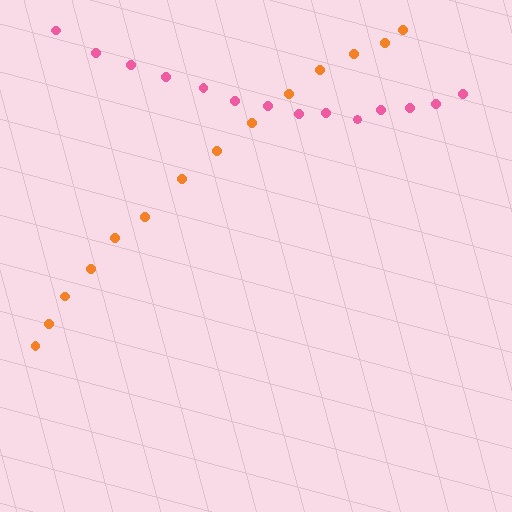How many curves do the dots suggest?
There are 2 distinct paths.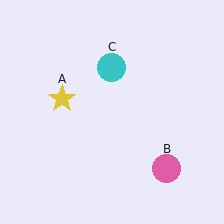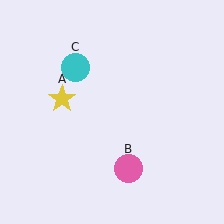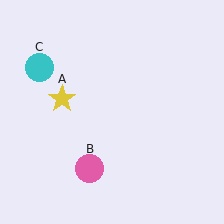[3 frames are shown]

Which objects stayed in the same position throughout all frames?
Yellow star (object A) remained stationary.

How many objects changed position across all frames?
2 objects changed position: pink circle (object B), cyan circle (object C).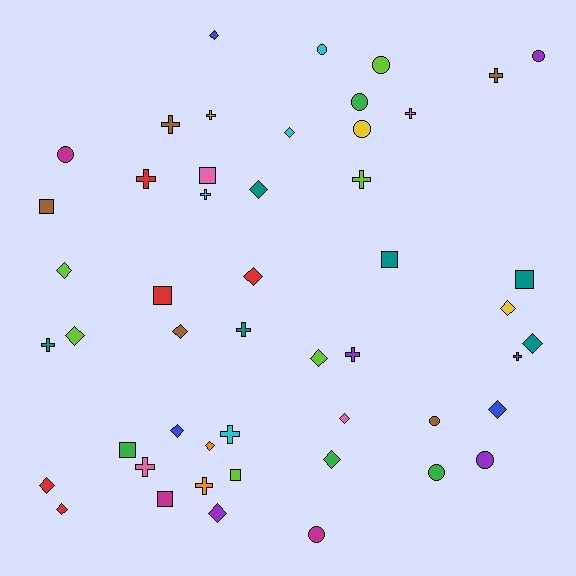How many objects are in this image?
There are 50 objects.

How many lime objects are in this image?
There are 6 lime objects.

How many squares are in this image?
There are 8 squares.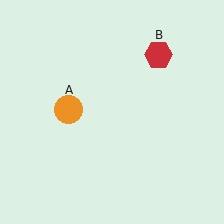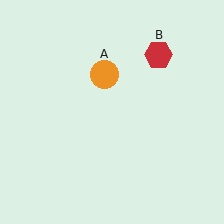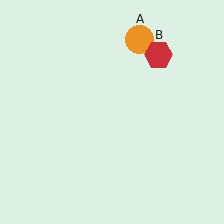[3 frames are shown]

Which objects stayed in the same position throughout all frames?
Red hexagon (object B) remained stationary.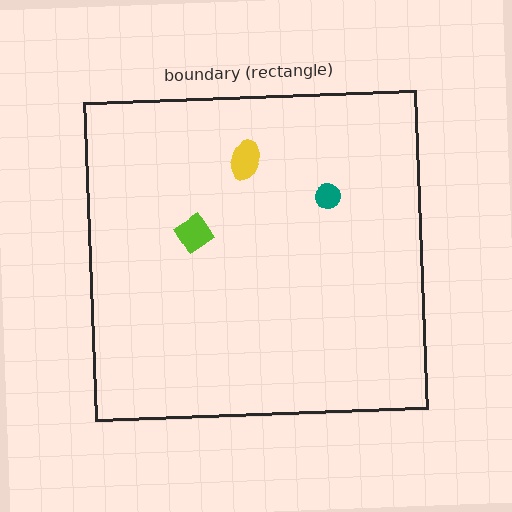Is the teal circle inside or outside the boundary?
Inside.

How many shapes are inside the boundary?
3 inside, 0 outside.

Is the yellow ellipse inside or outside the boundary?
Inside.